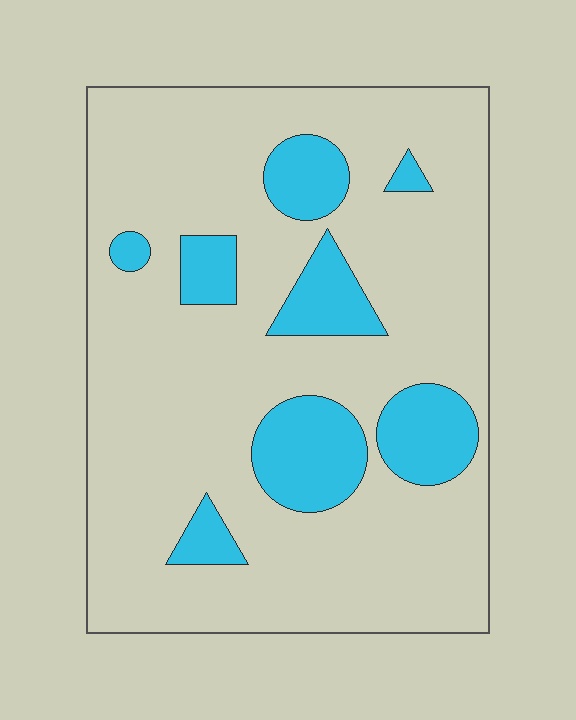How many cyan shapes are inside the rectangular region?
8.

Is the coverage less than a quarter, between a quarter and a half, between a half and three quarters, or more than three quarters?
Less than a quarter.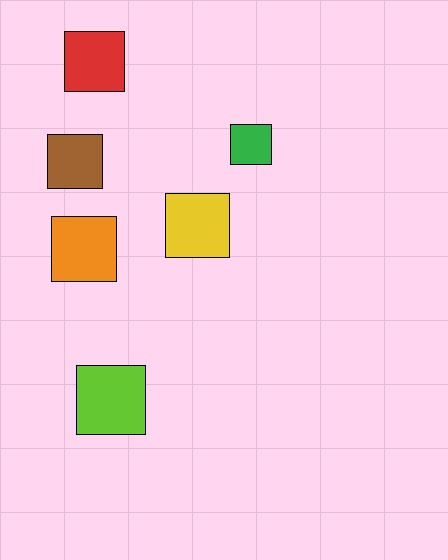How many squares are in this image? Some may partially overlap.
There are 6 squares.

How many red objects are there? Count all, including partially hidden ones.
There is 1 red object.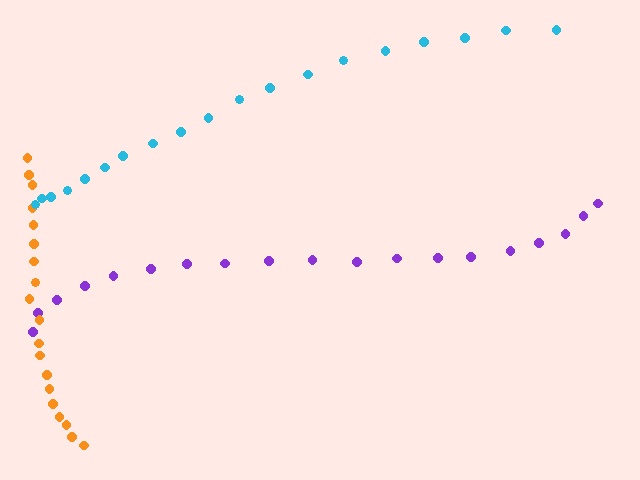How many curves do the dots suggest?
There are 3 distinct paths.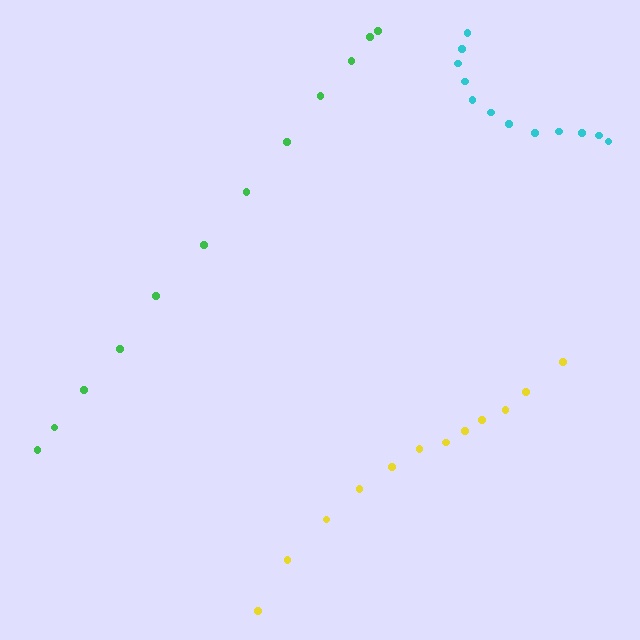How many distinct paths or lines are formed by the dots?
There are 3 distinct paths.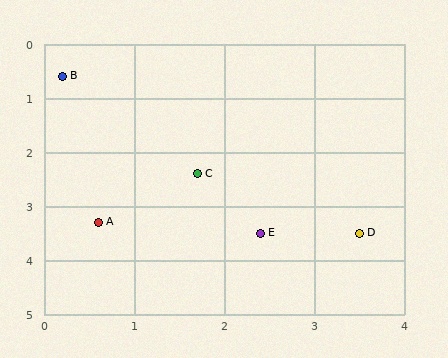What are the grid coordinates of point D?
Point D is at approximately (3.5, 3.5).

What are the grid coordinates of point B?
Point B is at approximately (0.2, 0.6).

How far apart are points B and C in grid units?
Points B and C are about 2.3 grid units apart.